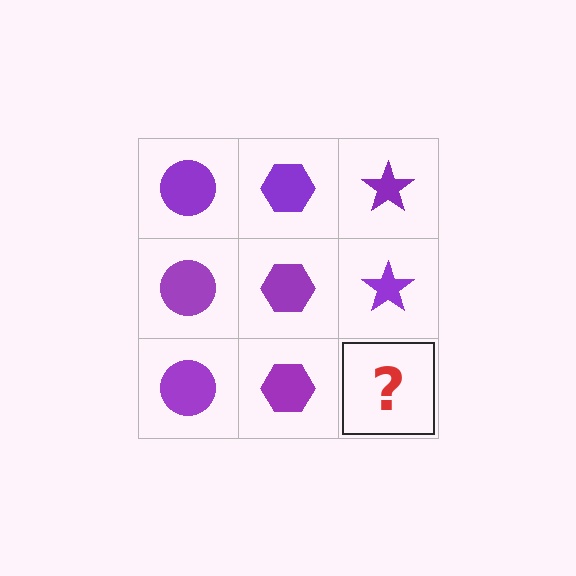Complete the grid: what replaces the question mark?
The question mark should be replaced with a purple star.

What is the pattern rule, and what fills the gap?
The rule is that each column has a consistent shape. The gap should be filled with a purple star.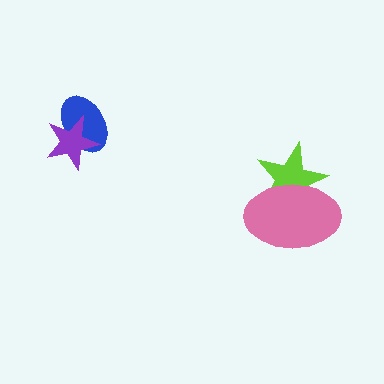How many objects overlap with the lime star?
1 object overlaps with the lime star.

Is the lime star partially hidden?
Yes, it is partially covered by another shape.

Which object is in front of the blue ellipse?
The purple star is in front of the blue ellipse.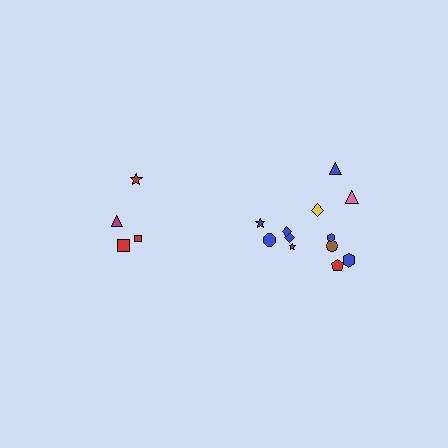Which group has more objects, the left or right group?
The right group.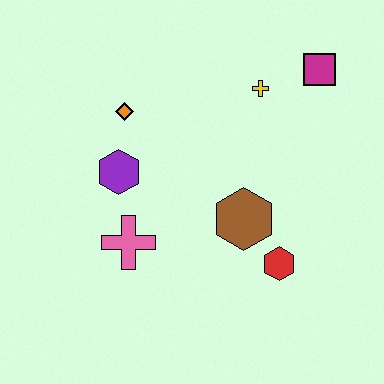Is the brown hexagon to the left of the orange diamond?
No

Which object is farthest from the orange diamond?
The red hexagon is farthest from the orange diamond.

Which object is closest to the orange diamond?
The purple hexagon is closest to the orange diamond.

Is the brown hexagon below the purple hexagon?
Yes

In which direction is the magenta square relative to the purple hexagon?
The magenta square is to the right of the purple hexagon.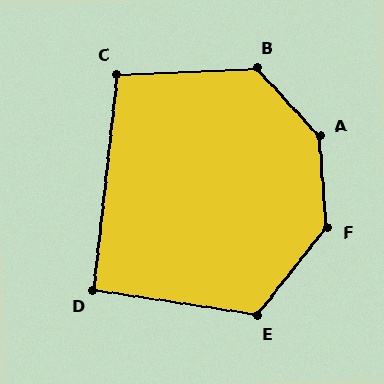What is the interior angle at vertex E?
Approximately 120 degrees (obtuse).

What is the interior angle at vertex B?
Approximately 130 degrees (obtuse).